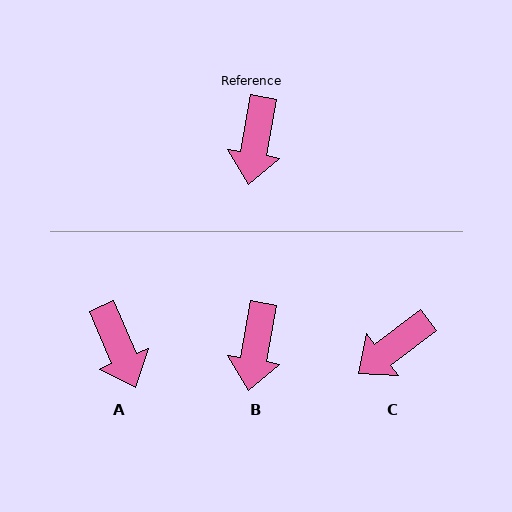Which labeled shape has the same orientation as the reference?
B.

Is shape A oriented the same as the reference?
No, it is off by about 33 degrees.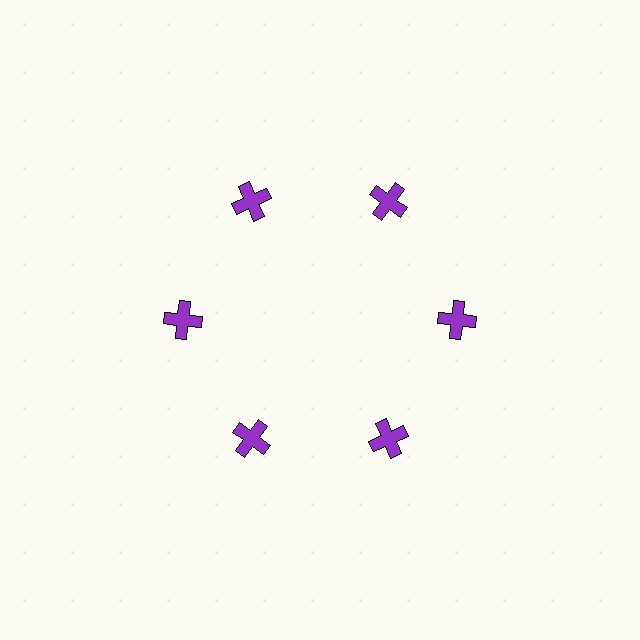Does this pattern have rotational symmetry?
Yes, this pattern has 6-fold rotational symmetry. It looks the same after rotating 60 degrees around the center.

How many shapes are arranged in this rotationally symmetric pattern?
There are 6 shapes, arranged in 6 groups of 1.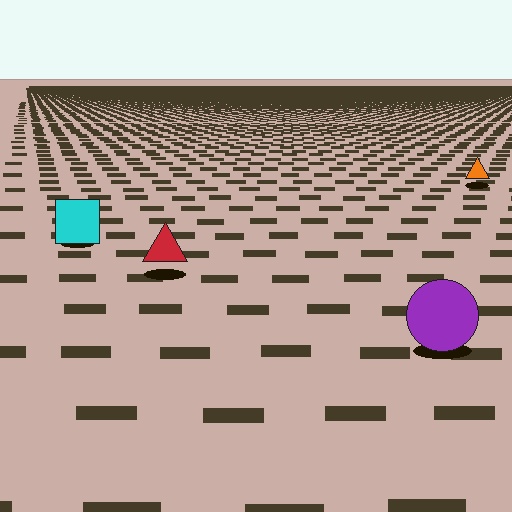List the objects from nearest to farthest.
From nearest to farthest: the purple circle, the red triangle, the cyan square, the orange triangle.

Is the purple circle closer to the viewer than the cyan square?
Yes. The purple circle is closer — you can tell from the texture gradient: the ground texture is coarser near it.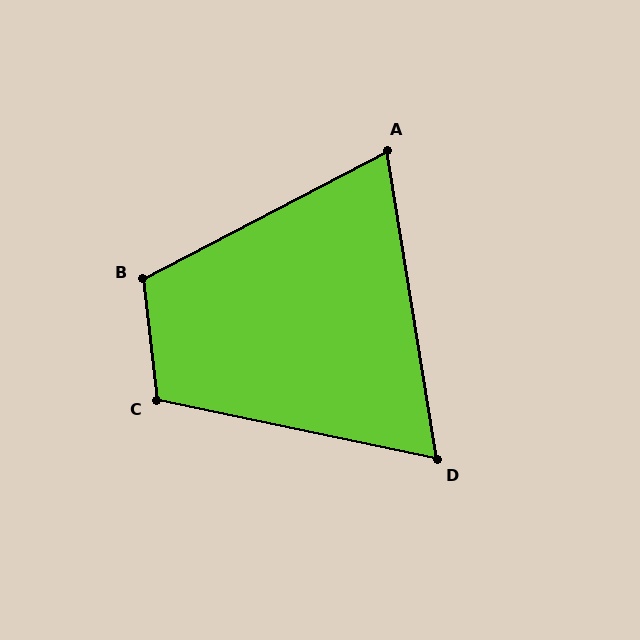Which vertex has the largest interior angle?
B, at approximately 111 degrees.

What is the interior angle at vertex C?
Approximately 108 degrees (obtuse).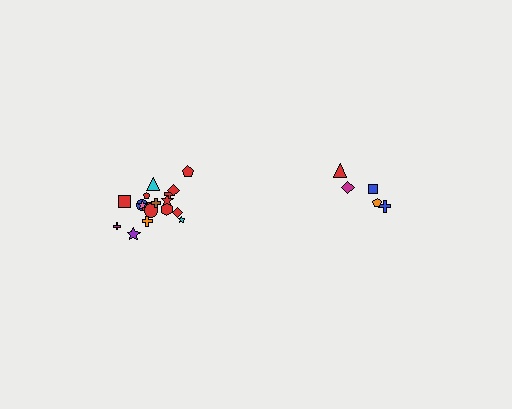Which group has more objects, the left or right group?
The left group.